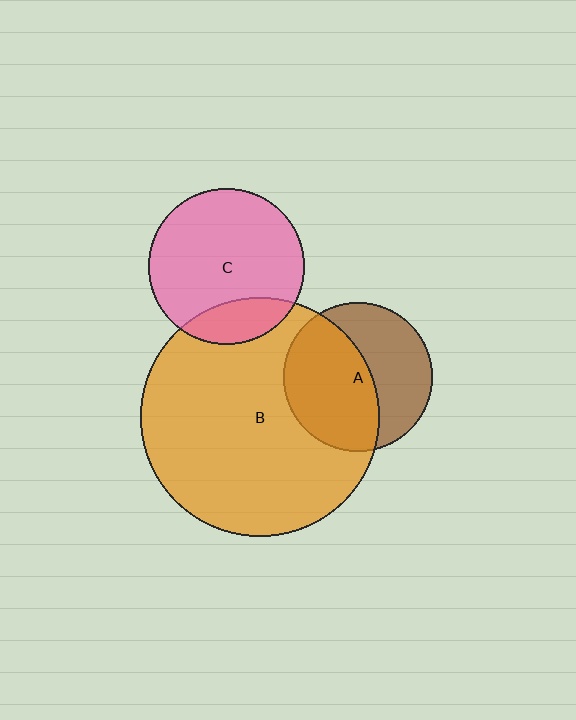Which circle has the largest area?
Circle B (orange).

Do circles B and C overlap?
Yes.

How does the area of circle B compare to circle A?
Approximately 2.6 times.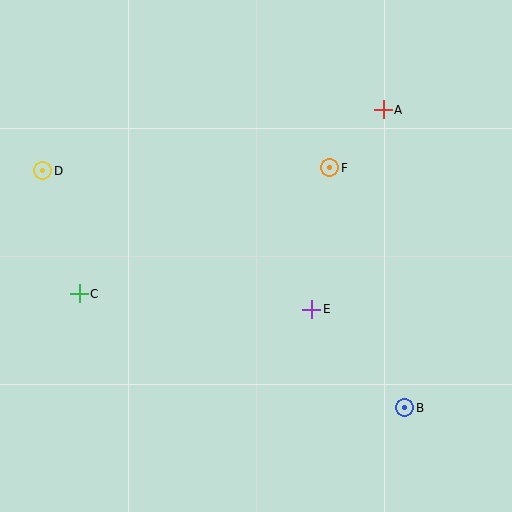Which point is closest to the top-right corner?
Point A is closest to the top-right corner.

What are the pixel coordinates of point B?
Point B is at (405, 408).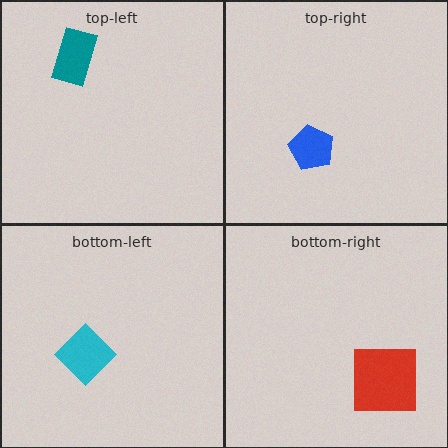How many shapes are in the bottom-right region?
1.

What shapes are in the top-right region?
The blue pentagon.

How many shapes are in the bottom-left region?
1.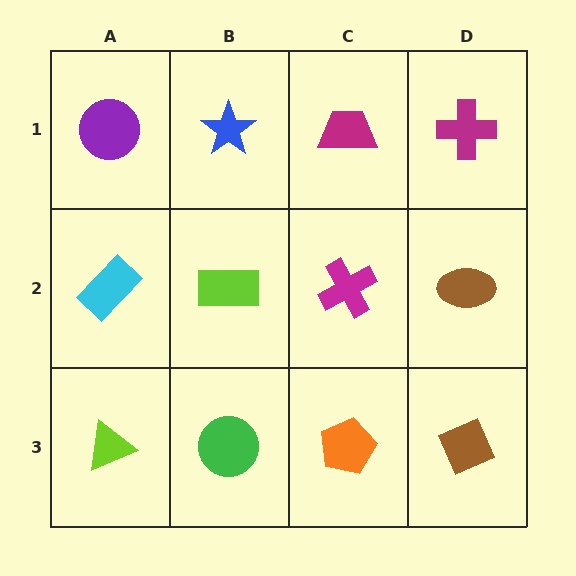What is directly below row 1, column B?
A lime rectangle.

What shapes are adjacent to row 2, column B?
A blue star (row 1, column B), a green circle (row 3, column B), a cyan rectangle (row 2, column A), a magenta cross (row 2, column C).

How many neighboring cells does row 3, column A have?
2.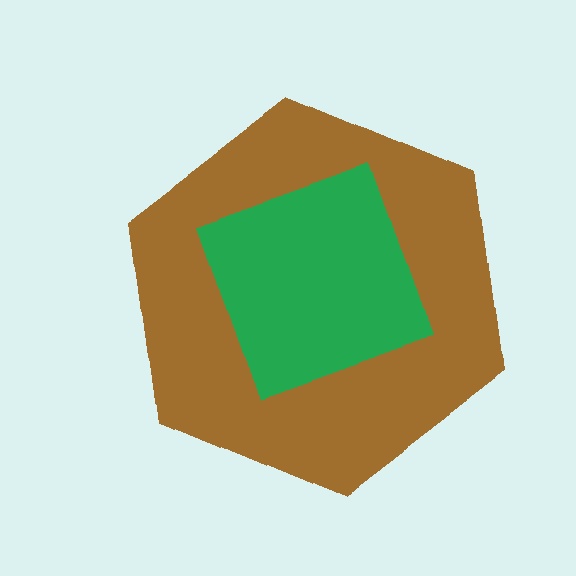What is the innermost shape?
The green square.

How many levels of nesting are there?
2.